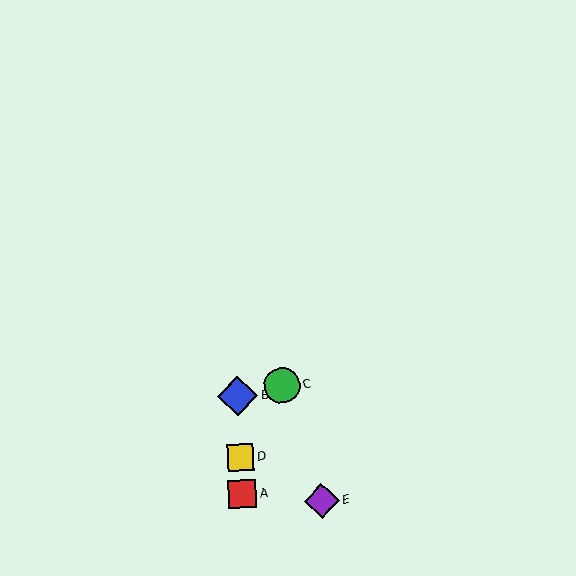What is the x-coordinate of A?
Object A is at x≈242.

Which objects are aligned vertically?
Objects A, B, D are aligned vertically.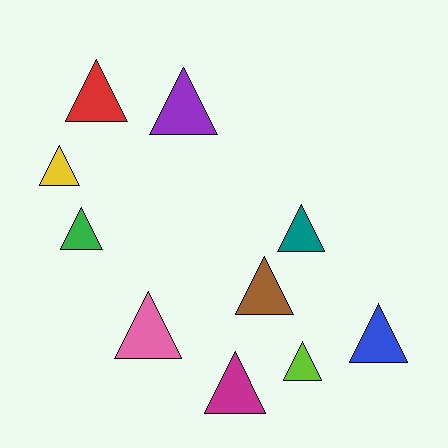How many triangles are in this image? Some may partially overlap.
There are 10 triangles.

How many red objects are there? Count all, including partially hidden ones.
There is 1 red object.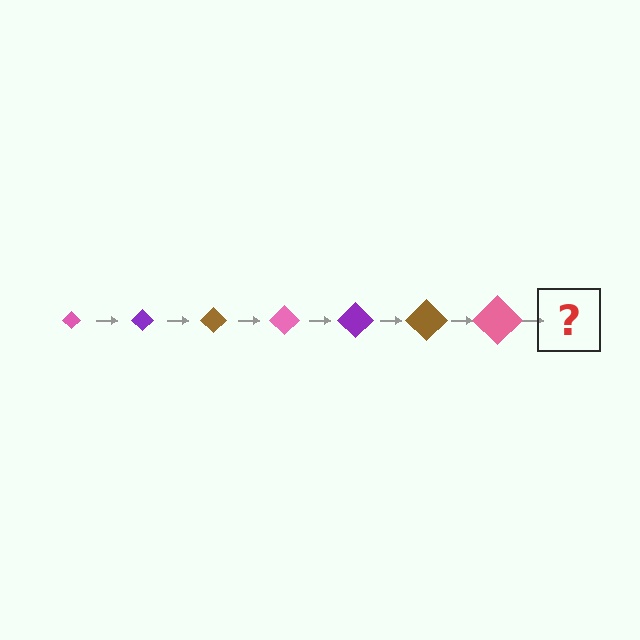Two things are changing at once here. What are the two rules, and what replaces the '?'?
The two rules are that the diamond grows larger each step and the color cycles through pink, purple, and brown. The '?' should be a purple diamond, larger than the previous one.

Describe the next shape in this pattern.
It should be a purple diamond, larger than the previous one.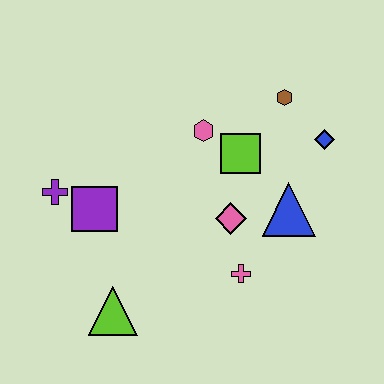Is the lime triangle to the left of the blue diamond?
Yes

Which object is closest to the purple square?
The purple cross is closest to the purple square.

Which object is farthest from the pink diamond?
The purple cross is farthest from the pink diamond.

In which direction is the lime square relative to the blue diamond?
The lime square is to the left of the blue diamond.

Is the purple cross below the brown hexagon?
Yes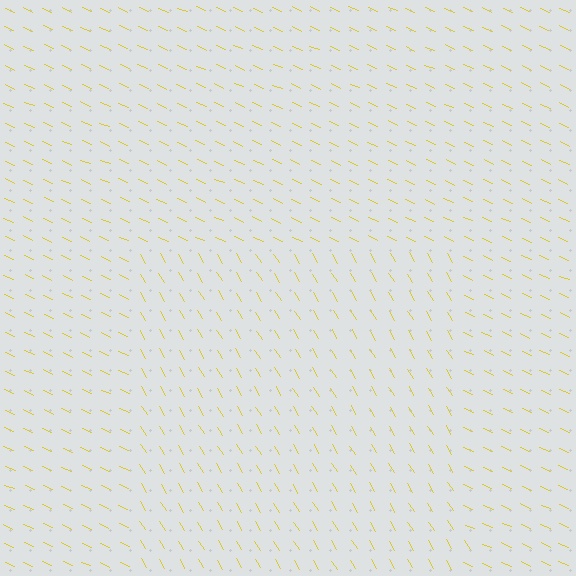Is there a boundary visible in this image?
Yes, there is a texture boundary formed by a change in line orientation.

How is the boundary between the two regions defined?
The boundary is defined purely by a change in line orientation (approximately 35 degrees difference). All lines are the same color and thickness.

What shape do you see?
I see a rectangle.